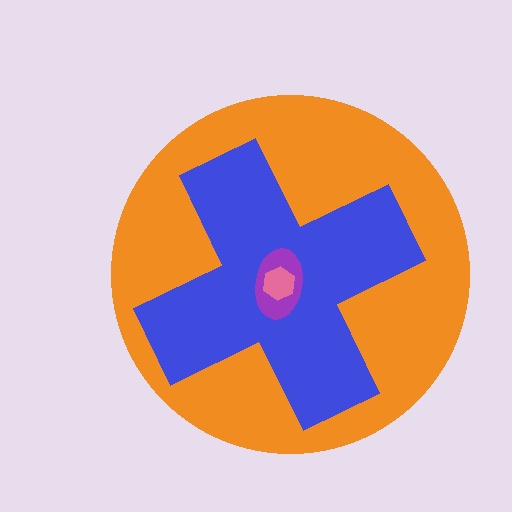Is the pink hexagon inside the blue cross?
Yes.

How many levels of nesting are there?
4.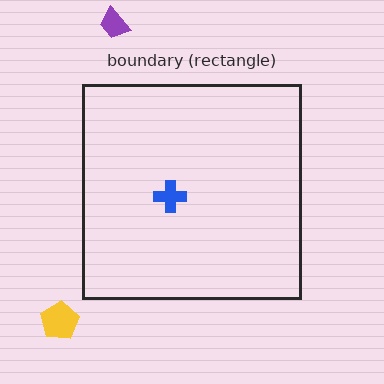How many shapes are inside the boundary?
1 inside, 2 outside.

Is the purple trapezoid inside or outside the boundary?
Outside.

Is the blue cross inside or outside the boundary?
Inside.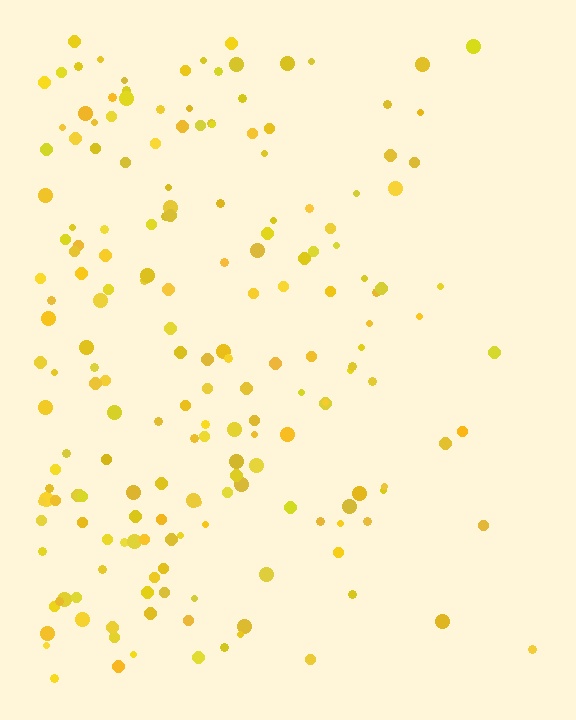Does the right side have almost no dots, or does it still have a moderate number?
Still a moderate number, just noticeably fewer than the left.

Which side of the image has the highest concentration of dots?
The left.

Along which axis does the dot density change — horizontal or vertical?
Horizontal.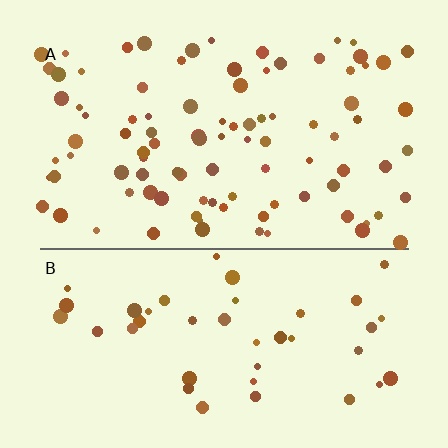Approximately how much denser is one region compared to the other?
Approximately 2.2× — region A over region B.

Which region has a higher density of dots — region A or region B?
A (the top).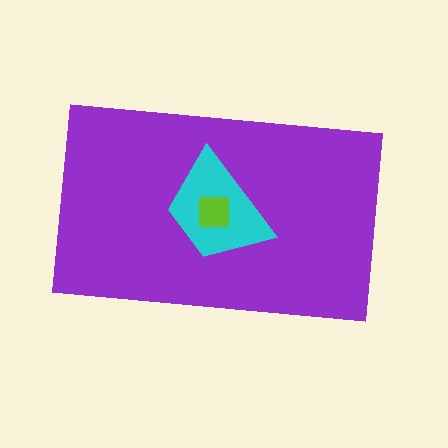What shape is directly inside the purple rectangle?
The cyan trapezoid.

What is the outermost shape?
The purple rectangle.